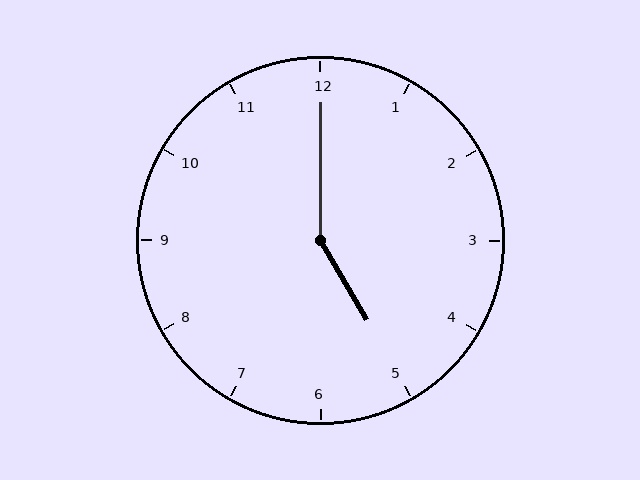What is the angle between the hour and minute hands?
Approximately 150 degrees.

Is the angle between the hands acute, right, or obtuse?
It is obtuse.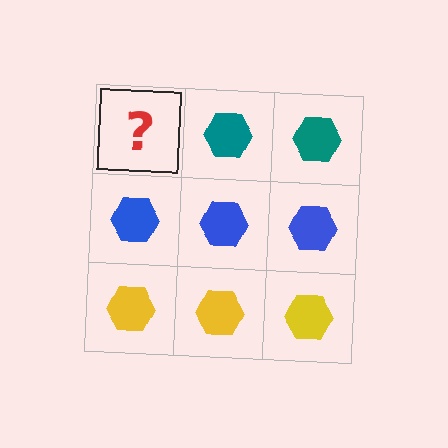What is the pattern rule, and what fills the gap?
The rule is that each row has a consistent color. The gap should be filled with a teal hexagon.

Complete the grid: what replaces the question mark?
The question mark should be replaced with a teal hexagon.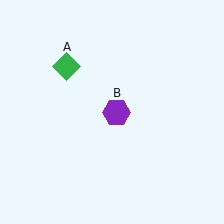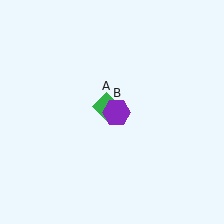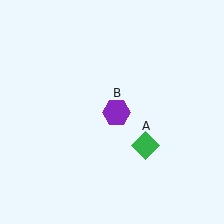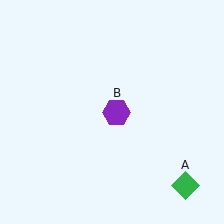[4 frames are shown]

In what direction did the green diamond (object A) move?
The green diamond (object A) moved down and to the right.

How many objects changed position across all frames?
1 object changed position: green diamond (object A).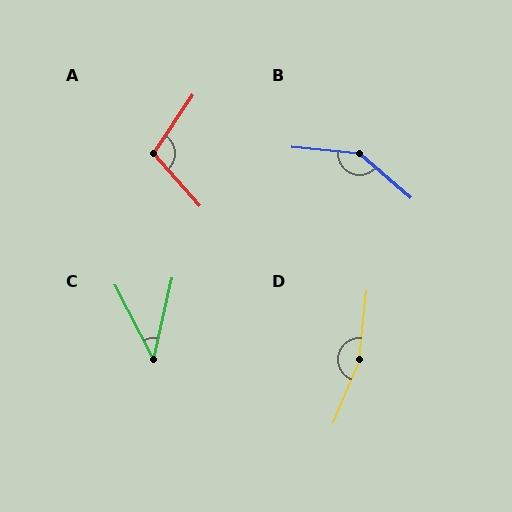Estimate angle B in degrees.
Approximately 144 degrees.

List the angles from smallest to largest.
C (40°), A (104°), B (144°), D (164°).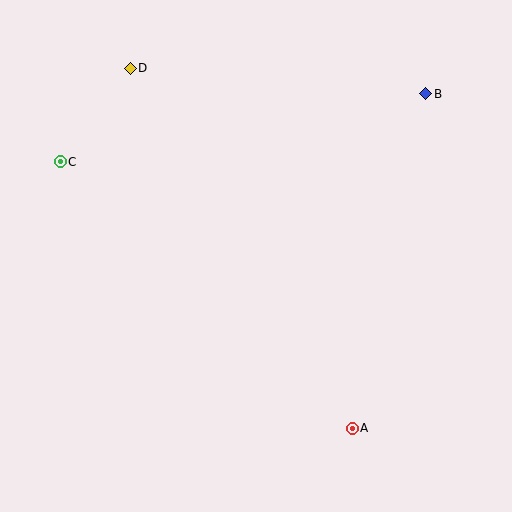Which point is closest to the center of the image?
Point A at (352, 428) is closest to the center.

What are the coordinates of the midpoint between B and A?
The midpoint between B and A is at (389, 261).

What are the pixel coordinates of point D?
Point D is at (130, 68).